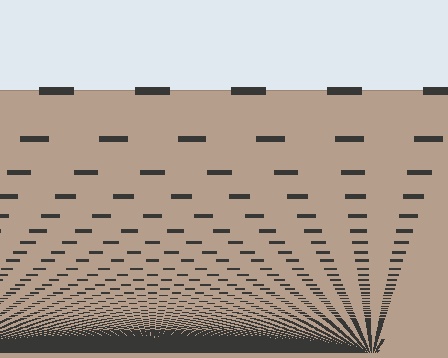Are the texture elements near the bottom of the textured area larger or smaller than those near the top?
Smaller. The gradient is inverted — elements near the bottom are smaller and denser.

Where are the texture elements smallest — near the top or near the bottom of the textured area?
Near the bottom.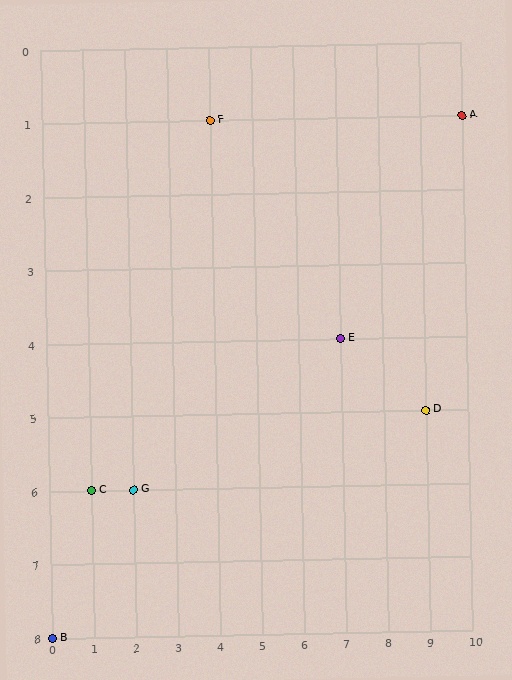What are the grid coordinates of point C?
Point C is at grid coordinates (1, 6).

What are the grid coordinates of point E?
Point E is at grid coordinates (7, 4).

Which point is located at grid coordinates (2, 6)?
Point G is at (2, 6).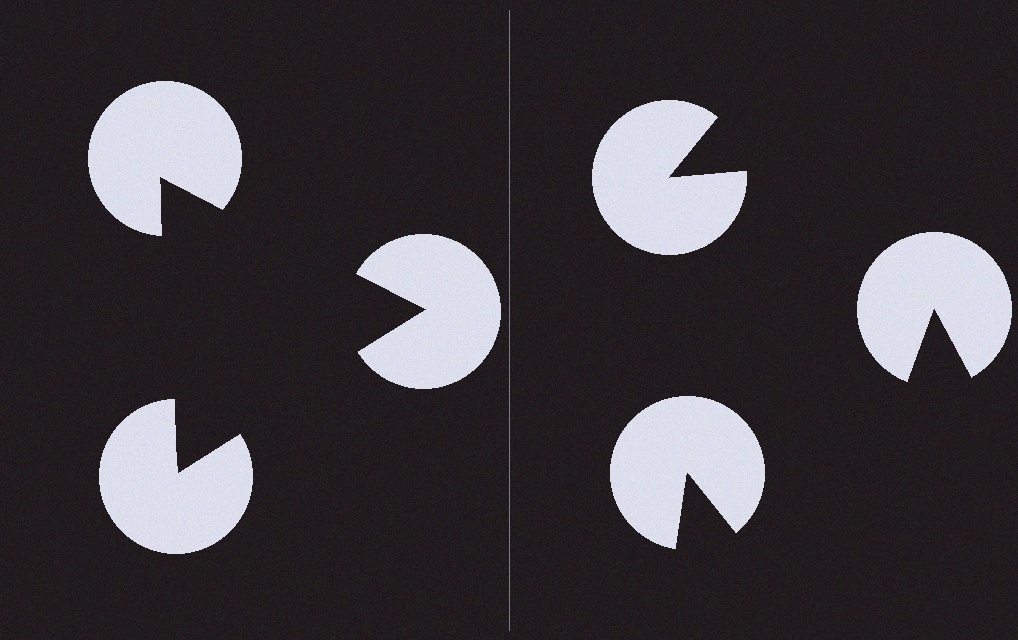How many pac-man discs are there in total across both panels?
6 — 3 on each side.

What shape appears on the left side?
An illusory triangle.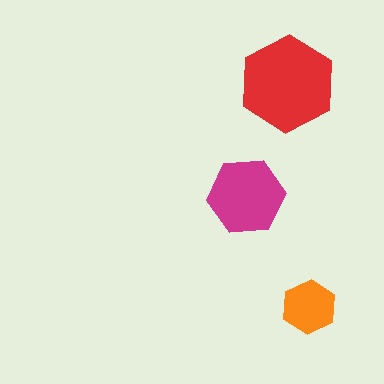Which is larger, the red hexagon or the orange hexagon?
The red one.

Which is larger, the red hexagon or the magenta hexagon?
The red one.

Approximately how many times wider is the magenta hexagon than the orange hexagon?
About 1.5 times wider.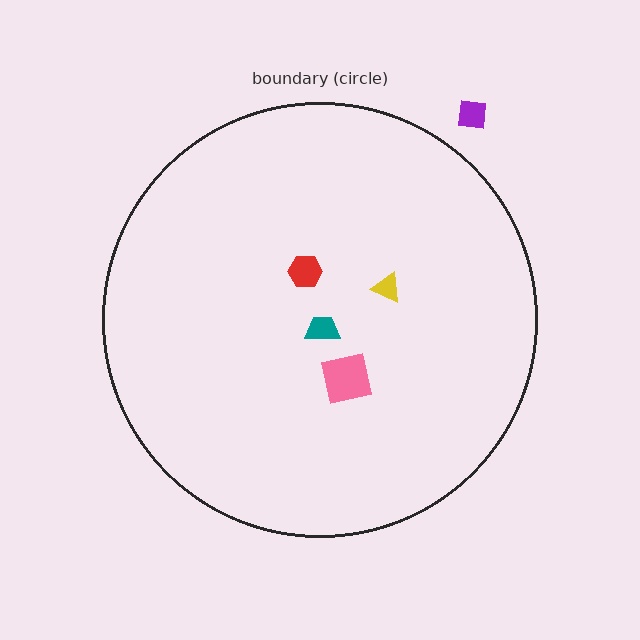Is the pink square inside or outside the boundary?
Inside.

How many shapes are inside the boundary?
4 inside, 1 outside.